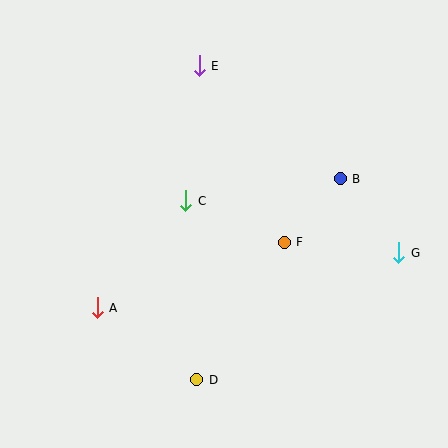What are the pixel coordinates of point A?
Point A is at (97, 308).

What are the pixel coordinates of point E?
Point E is at (199, 66).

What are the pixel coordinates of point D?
Point D is at (197, 380).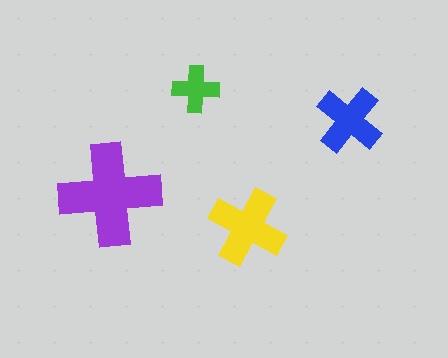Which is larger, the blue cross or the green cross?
The blue one.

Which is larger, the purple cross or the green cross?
The purple one.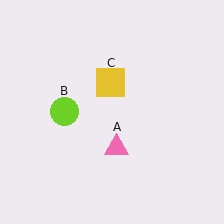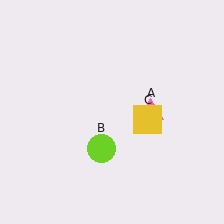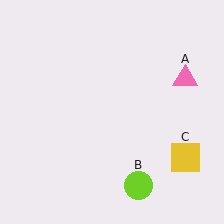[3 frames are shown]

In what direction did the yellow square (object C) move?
The yellow square (object C) moved down and to the right.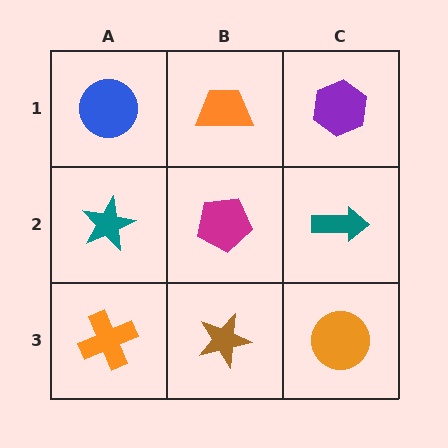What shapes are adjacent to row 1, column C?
A teal arrow (row 2, column C), an orange trapezoid (row 1, column B).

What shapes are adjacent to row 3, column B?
A magenta pentagon (row 2, column B), an orange cross (row 3, column A), an orange circle (row 3, column C).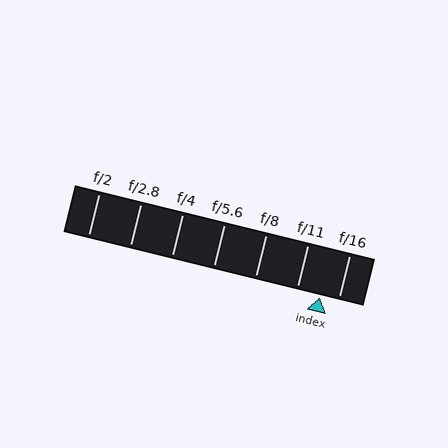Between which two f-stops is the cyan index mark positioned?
The index mark is between f/11 and f/16.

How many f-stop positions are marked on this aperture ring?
There are 7 f-stop positions marked.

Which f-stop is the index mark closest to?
The index mark is closest to f/16.